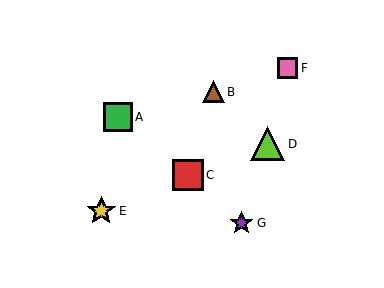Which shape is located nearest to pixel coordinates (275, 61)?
The pink square (labeled F) at (287, 68) is nearest to that location.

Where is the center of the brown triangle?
The center of the brown triangle is at (213, 92).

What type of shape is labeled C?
Shape C is a red square.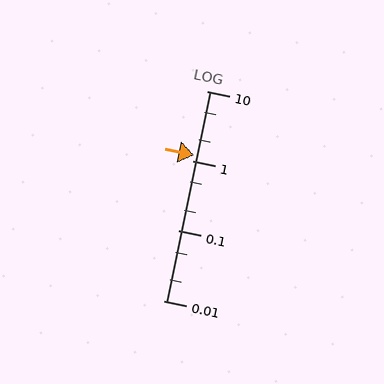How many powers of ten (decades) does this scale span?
The scale spans 3 decades, from 0.01 to 10.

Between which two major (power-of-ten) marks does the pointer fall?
The pointer is between 1 and 10.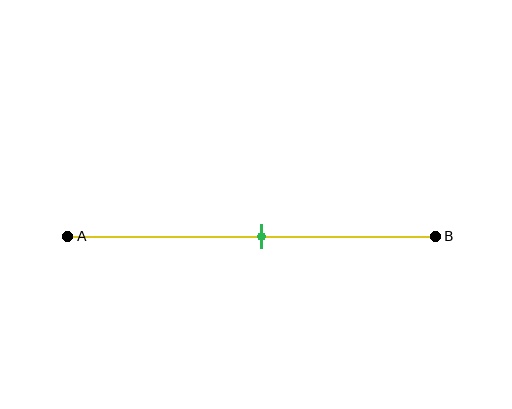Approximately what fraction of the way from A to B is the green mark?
The green mark is approximately 55% of the way from A to B.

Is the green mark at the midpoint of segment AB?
Yes, the mark is approximately at the midpoint.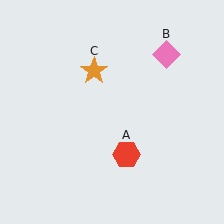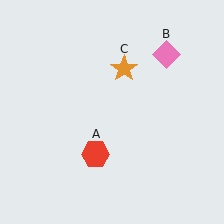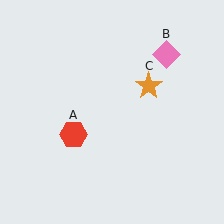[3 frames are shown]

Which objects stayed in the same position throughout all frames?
Pink diamond (object B) remained stationary.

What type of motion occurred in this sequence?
The red hexagon (object A), orange star (object C) rotated clockwise around the center of the scene.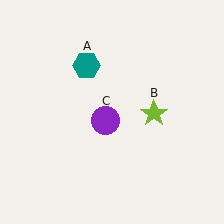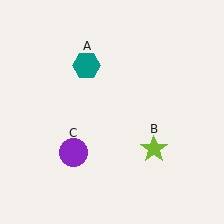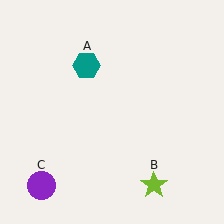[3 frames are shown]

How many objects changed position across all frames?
2 objects changed position: lime star (object B), purple circle (object C).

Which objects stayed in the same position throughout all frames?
Teal hexagon (object A) remained stationary.